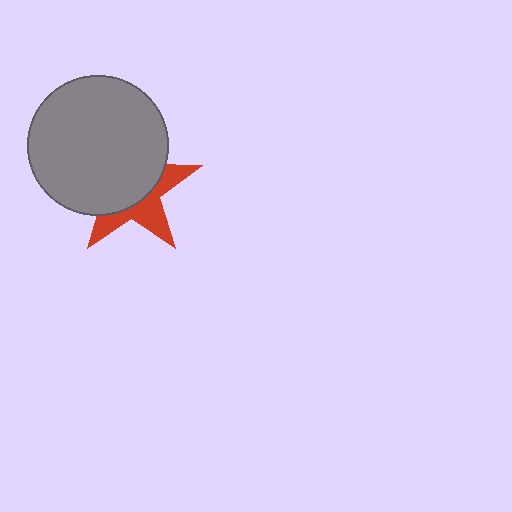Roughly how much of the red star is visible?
A small part of it is visible (roughly 39%).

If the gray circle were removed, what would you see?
You would see the complete red star.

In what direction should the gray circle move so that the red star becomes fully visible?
The gray circle should move toward the upper-left. That is the shortest direction to clear the overlap and leave the red star fully visible.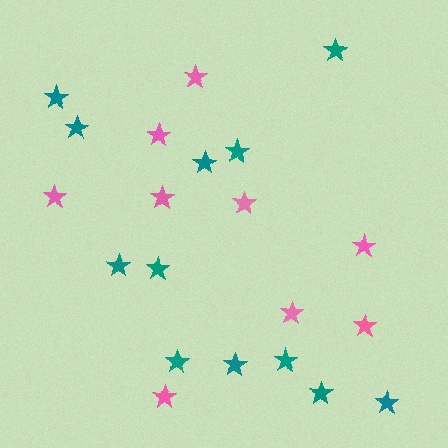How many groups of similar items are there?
There are 2 groups: one group of pink stars (9) and one group of teal stars (12).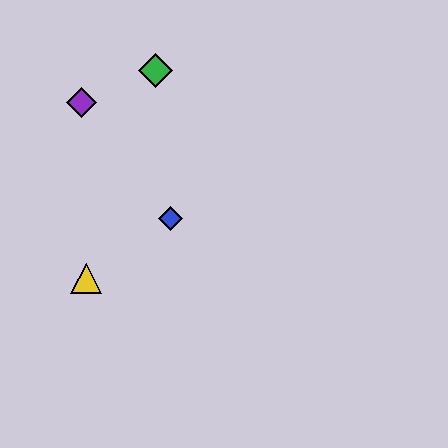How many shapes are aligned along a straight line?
3 shapes (the red triangle, the blue diamond, the yellow triangle) are aligned along a straight line.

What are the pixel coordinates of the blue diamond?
The blue diamond is at (171, 219).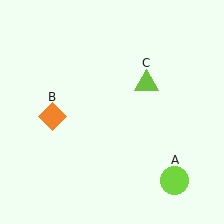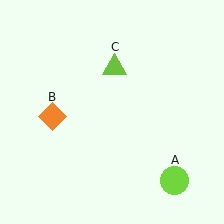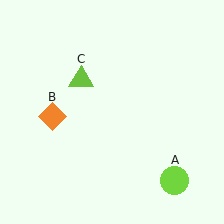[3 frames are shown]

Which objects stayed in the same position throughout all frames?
Lime circle (object A) and orange diamond (object B) remained stationary.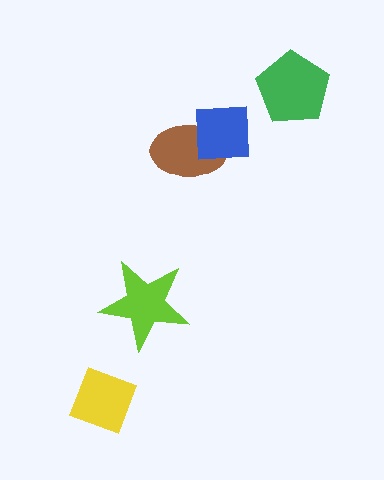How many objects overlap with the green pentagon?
0 objects overlap with the green pentagon.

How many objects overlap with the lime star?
0 objects overlap with the lime star.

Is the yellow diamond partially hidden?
No, no other shape covers it.